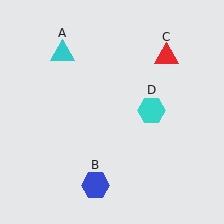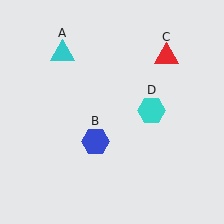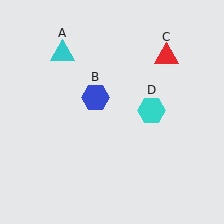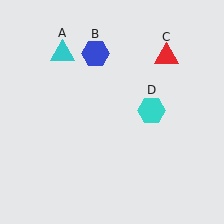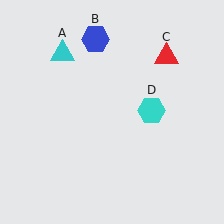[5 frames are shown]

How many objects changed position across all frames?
1 object changed position: blue hexagon (object B).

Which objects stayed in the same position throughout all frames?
Cyan triangle (object A) and red triangle (object C) and cyan hexagon (object D) remained stationary.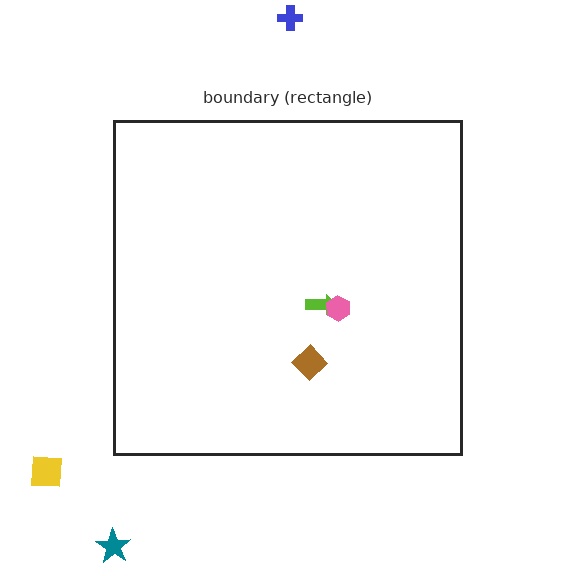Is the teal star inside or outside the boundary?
Outside.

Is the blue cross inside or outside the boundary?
Outside.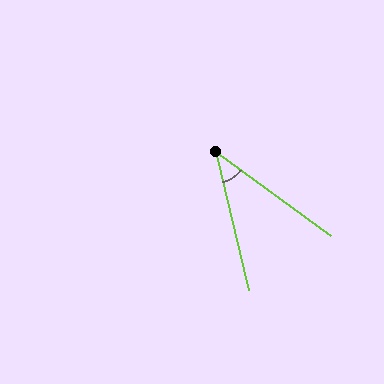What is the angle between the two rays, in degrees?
Approximately 40 degrees.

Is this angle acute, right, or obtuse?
It is acute.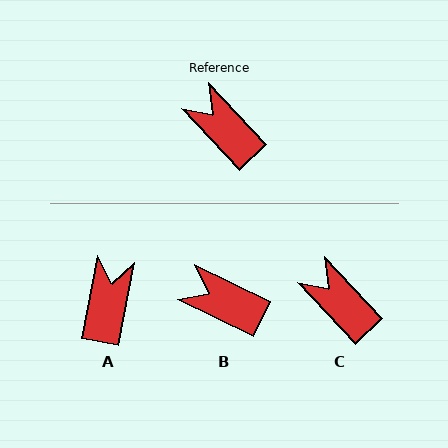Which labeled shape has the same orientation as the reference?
C.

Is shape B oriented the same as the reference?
No, it is off by about 21 degrees.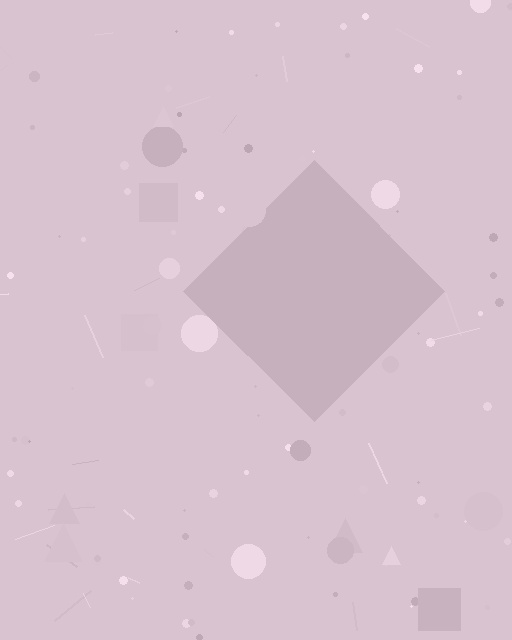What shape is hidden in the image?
A diamond is hidden in the image.